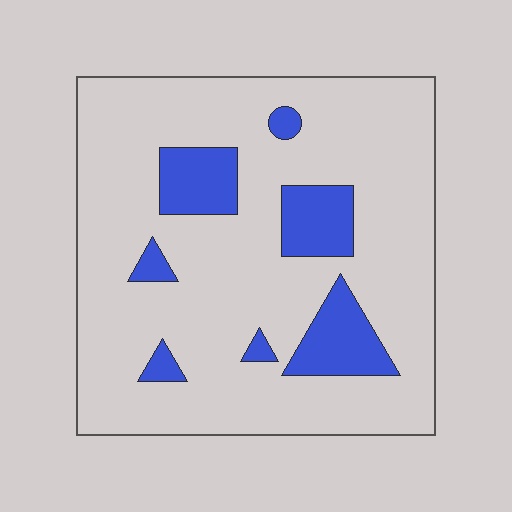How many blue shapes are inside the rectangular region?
7.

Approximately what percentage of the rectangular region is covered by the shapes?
Approximately 15%.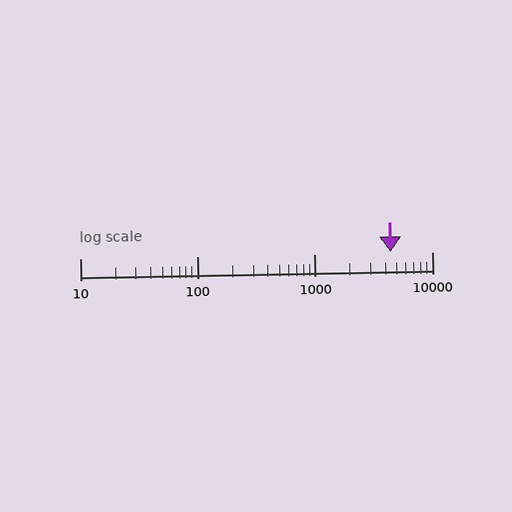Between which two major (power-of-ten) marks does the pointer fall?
The pointer is between 1000 and 10000.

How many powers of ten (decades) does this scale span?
The scale spans 3 decades, from 10 to 10000.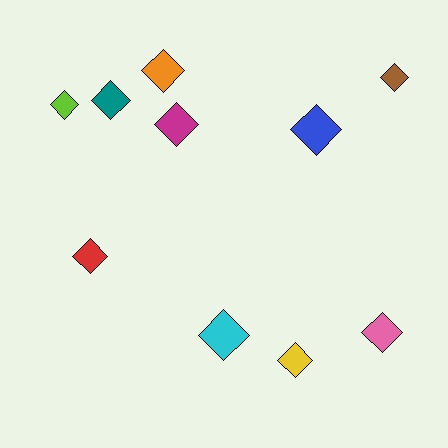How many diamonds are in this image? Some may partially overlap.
There are 10 diamonds.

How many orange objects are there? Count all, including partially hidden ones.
There is 1 orange object.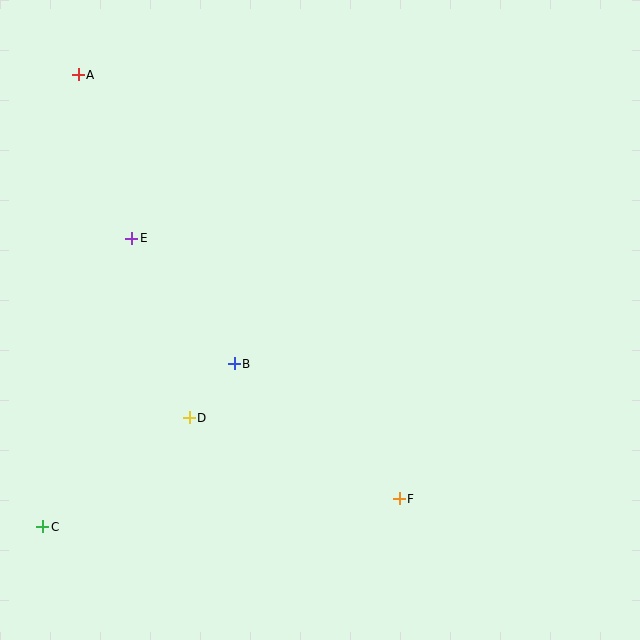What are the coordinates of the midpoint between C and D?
The midpoint between C and D is at (116, 472).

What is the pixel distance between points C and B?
The distance between C and B is 251 pixels.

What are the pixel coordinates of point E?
Point E is at (132, 239).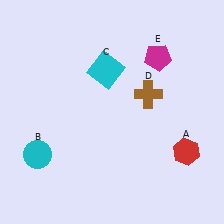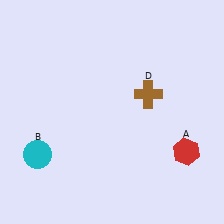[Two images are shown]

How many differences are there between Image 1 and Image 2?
There are 2 differences between the two images.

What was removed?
The cyan square (C), the magenta pentagon (E) were removed in Image 2.